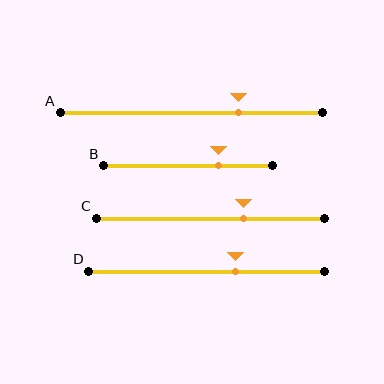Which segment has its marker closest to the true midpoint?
Segment D has its marker closest to the true midpoint.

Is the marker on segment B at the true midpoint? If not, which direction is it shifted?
No, the marker on segment B is shifted to the right by about 18% of the segment length.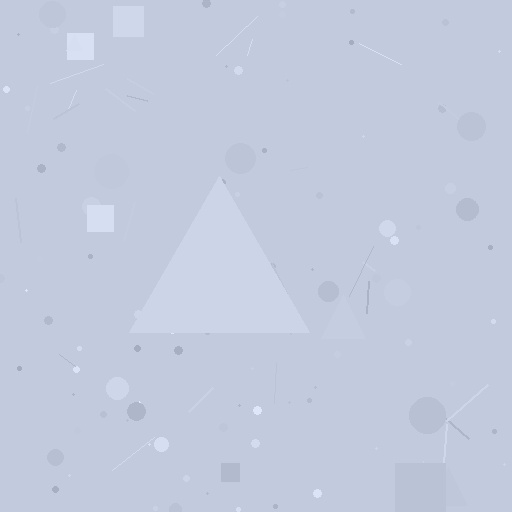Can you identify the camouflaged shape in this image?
The camouflaged shape is a triangle.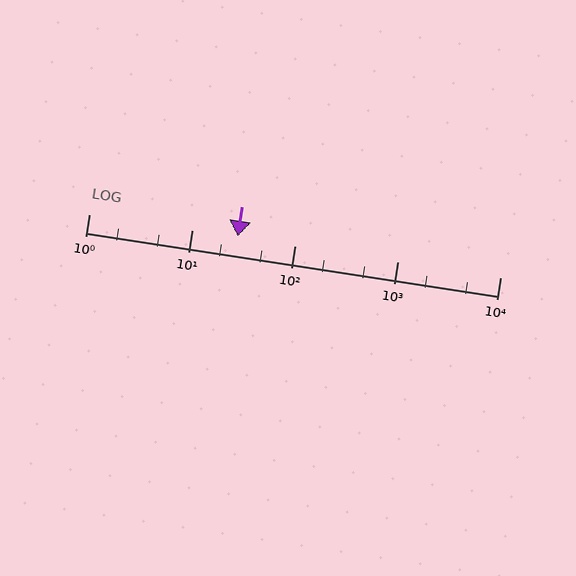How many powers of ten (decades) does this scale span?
The scale spans 4 decades, from 1 to 10000.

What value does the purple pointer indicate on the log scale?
The pointer indicates approximately 28.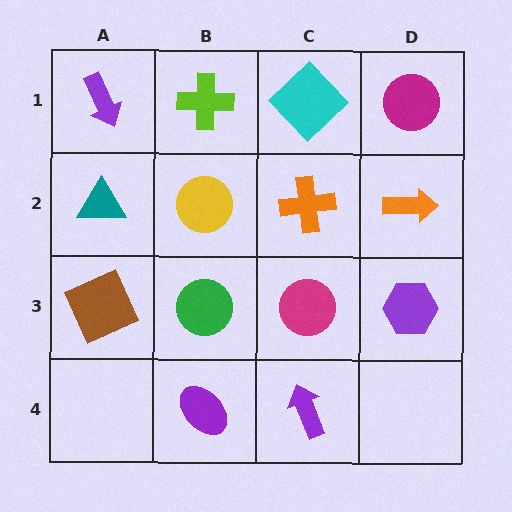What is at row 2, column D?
An orange arrow.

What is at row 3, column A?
A brown square.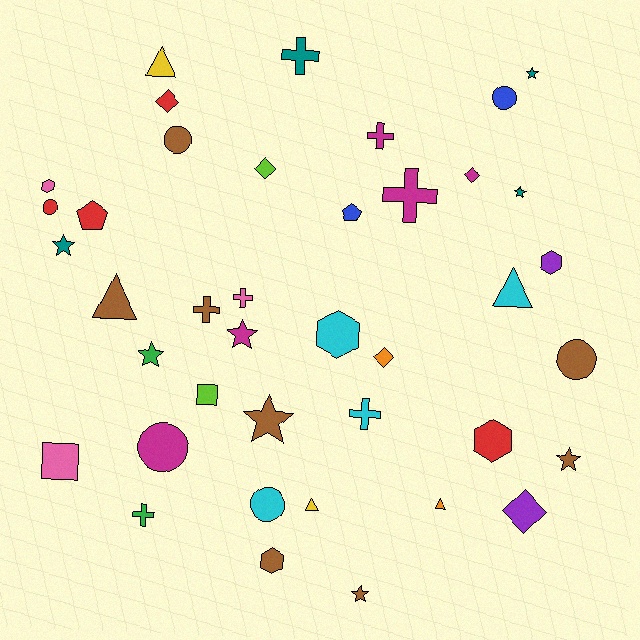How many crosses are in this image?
There are 7 crosses.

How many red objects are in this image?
There are 4 red objects.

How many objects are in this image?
There are 40 objects.